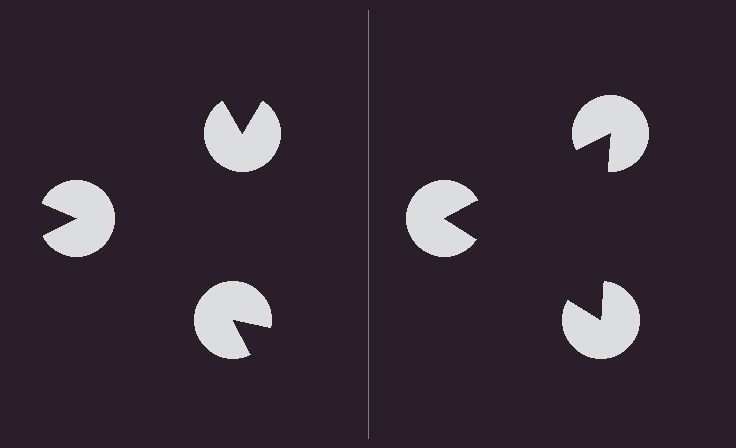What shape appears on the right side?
An illusory triangle.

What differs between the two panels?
The pac-man discs are positioned identically on both sides; only the wedge orientations differ. On the right they align to a triangle; on the left they are misaligned.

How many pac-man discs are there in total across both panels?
6 — 3 on each side.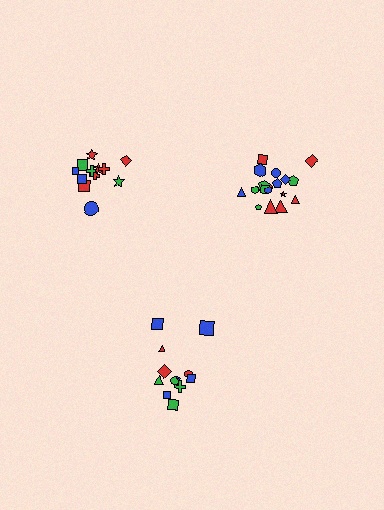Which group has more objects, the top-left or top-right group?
The top-right group.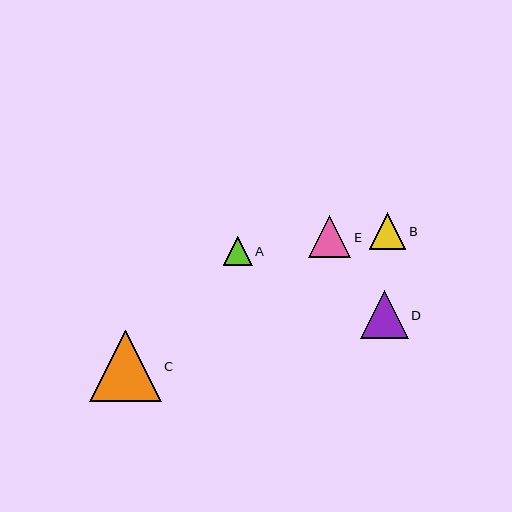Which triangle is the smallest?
Triangle A is the smallest with a size of approximately 29 pixels.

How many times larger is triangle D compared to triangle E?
Triangle D is approximately 1.1 times the size of triangle E.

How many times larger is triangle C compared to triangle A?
Triangle C is approximately 2.4 times the size of triangle A.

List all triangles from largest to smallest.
From largest to smallest: C, D, E, B, A.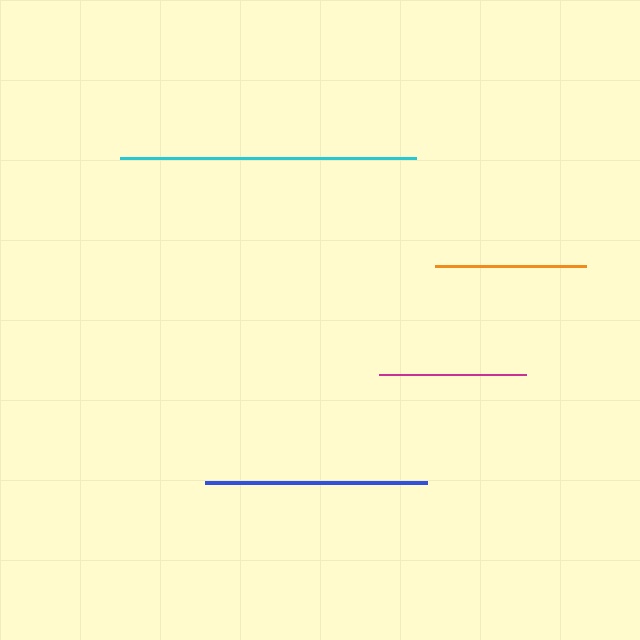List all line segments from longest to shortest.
From longest to shortest: cyan, blue, orange, magenta.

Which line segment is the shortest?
The magenta line is the shortest at approximately 147 pixels.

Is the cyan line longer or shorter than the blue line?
The cyan line is longer than the blue line.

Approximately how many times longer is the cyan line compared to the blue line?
The cyan line is approximately 1.3 times the length of the blue line.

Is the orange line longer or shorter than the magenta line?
The orange line is longer than the magenta line.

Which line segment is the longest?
The cyan line is the longest at approximately 296 pixels.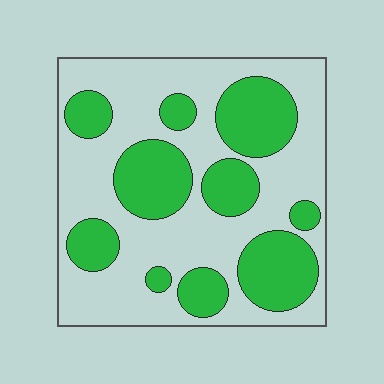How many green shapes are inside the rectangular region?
10.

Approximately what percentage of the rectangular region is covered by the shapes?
Approximately 35%.